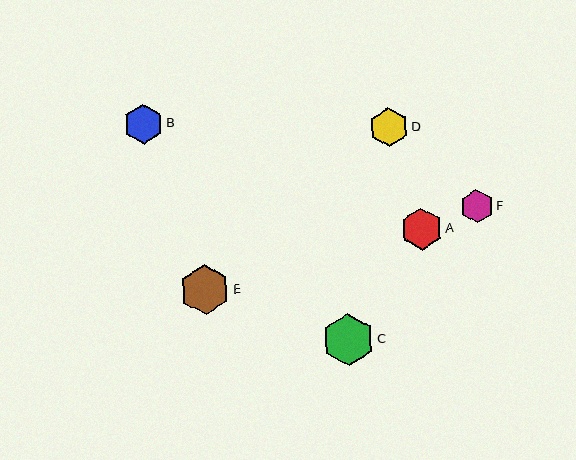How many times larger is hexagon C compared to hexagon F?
Hexagon C is approximately 1.5 times the size of hexagon F.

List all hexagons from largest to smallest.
From largest to smallest: C, E, A, B, D, F.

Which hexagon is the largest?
Hexagon C is the largest with a size of approximately 52 pixels.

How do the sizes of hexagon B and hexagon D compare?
Hexagon B and hexagon D are approximately the same size.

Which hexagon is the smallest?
Hexagon F is the smallest with a size of approximately 33 pixels.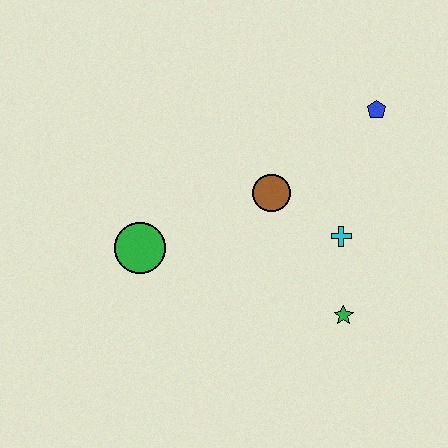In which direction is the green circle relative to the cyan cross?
The green circle is to the left of the cyan cross.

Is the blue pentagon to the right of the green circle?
Yes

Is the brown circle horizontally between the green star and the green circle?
Yes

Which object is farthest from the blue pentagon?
The green circle is farthest from the blue pentagon.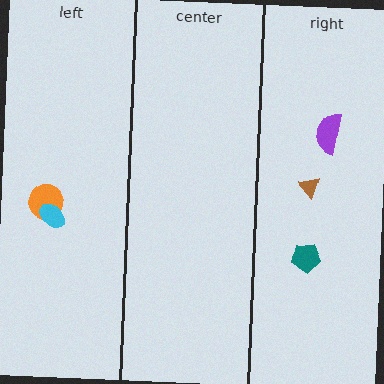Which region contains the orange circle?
The left region.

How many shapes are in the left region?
2.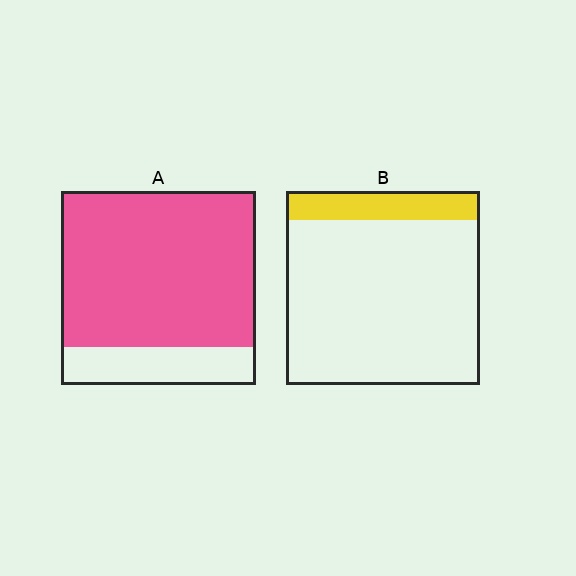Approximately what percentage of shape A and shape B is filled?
A is approximately 80% and B is approximately 15%.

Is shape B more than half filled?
No.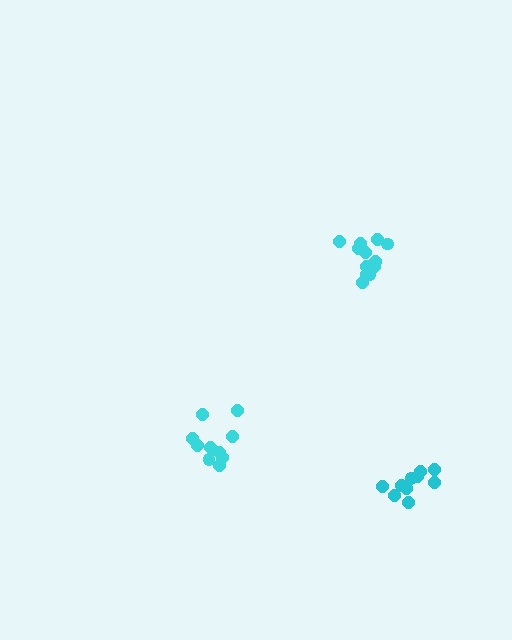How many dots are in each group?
Group 1: 10 dots, Group 2: 10 dots, Group 3: 12 dots (32 total).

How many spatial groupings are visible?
There are 3 spatial groupings.